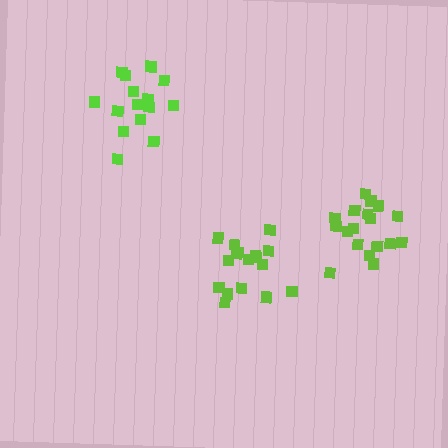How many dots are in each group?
Group 1: 15 dots, Group 2: 17 dots, Group 3: 18 dots (50 total).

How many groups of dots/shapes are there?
There are 3 groups.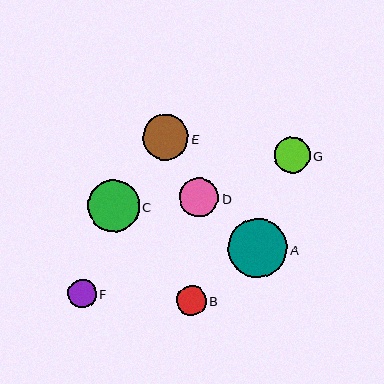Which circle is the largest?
Circle A is the largest with a size of approximately 59 pixels.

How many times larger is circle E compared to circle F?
Circle E is approximately 1.6 times the size of circle F.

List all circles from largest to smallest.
From largest to smallest: A, C, E, D, G, B, F.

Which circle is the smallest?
Circle F is the smallest with a size of approximately 28 pixels.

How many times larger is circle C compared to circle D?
Circle C is approximately 1.3 times the size of circle D.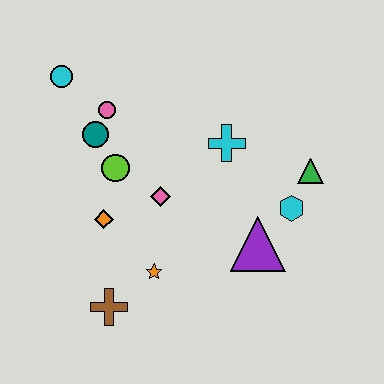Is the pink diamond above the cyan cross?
No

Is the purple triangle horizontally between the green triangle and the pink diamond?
Yes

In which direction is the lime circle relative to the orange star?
The lime circle is above the orange star.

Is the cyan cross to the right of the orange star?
Yes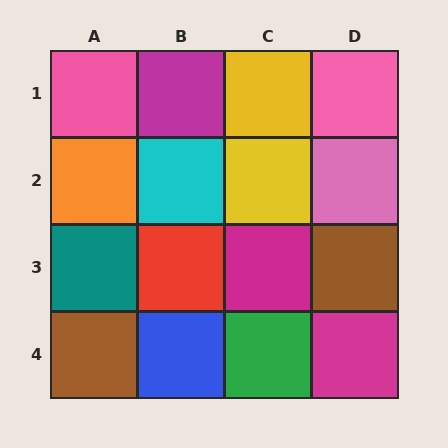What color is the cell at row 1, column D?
Pink.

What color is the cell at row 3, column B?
Red.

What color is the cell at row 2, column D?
Pink.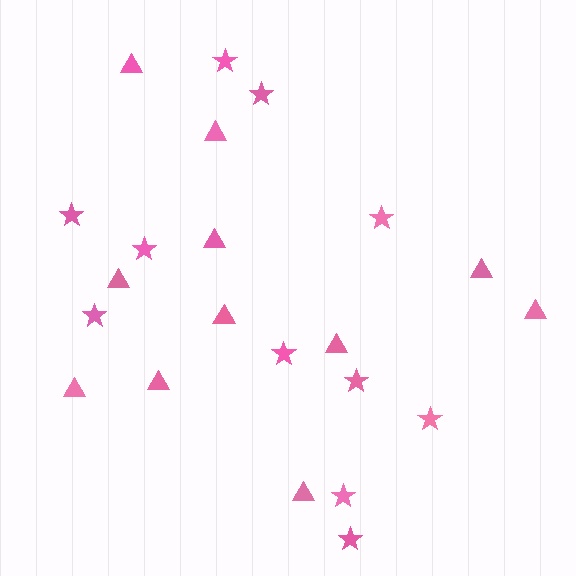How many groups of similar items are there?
There are 2 groups: one group of triangles (11) and one group of stars (11).